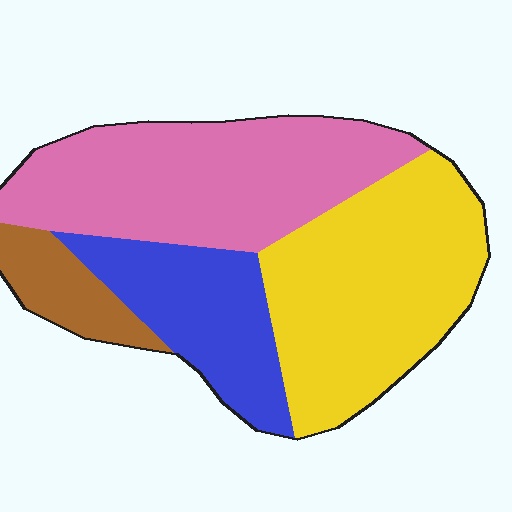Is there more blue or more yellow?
Yellow.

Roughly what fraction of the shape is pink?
Pink covers around 35% of the shape.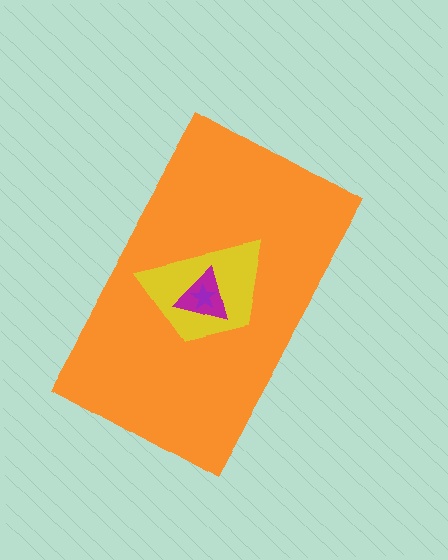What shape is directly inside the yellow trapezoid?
The magenta triangle.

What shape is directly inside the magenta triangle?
The purple star.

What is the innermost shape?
The purple star.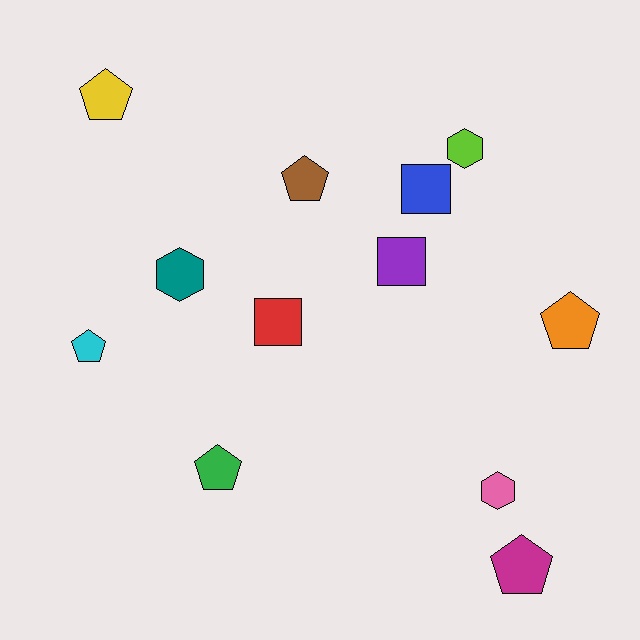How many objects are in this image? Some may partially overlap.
There are 12 objects.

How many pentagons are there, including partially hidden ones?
There are 6 pentagons.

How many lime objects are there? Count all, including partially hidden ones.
There is 1 lime object.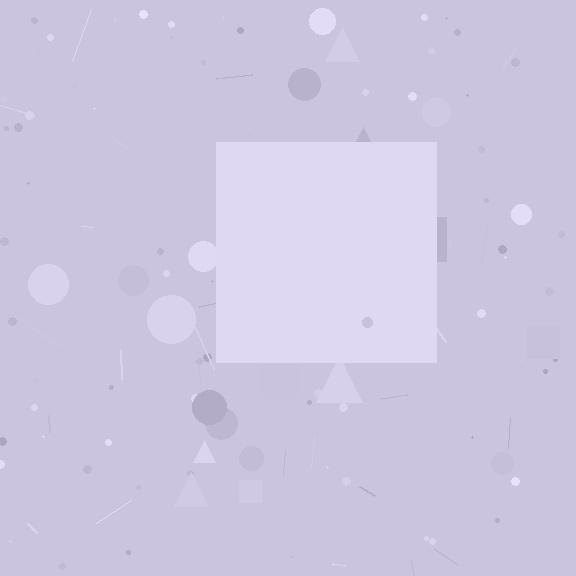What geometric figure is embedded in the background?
A square is embedded in the background.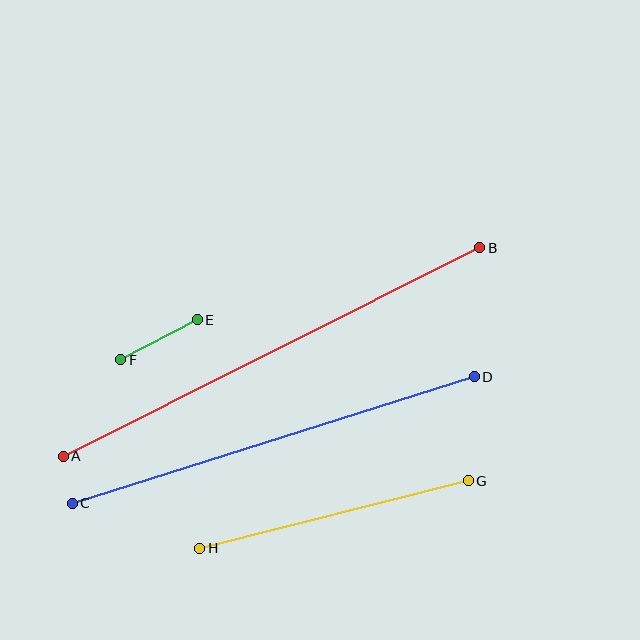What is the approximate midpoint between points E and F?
The midpoint is at approximately (159, 340) pixels.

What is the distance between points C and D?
The distance is approximately 422 pixels.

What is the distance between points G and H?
The distance is approximately 277 pixels.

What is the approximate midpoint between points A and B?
The midpoint is at approximately (272, 352) pixels.